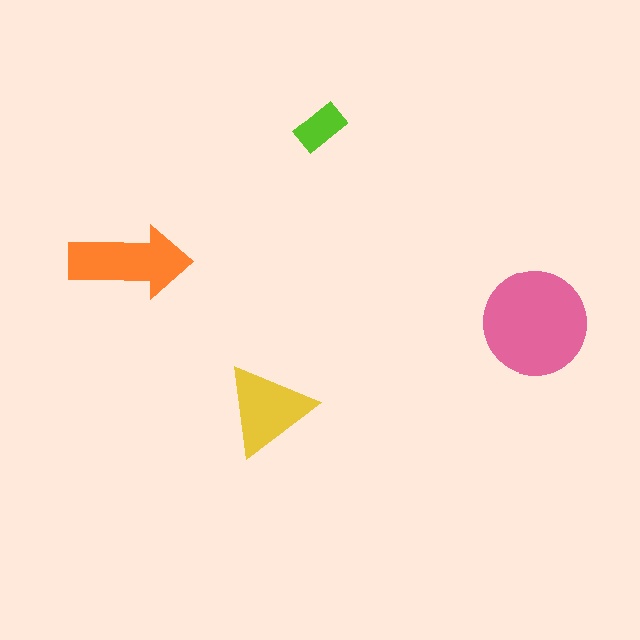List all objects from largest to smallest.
The pink circle, the orange arrow, the yellow triangle, the lime rectangle.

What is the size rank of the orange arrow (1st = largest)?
2nd.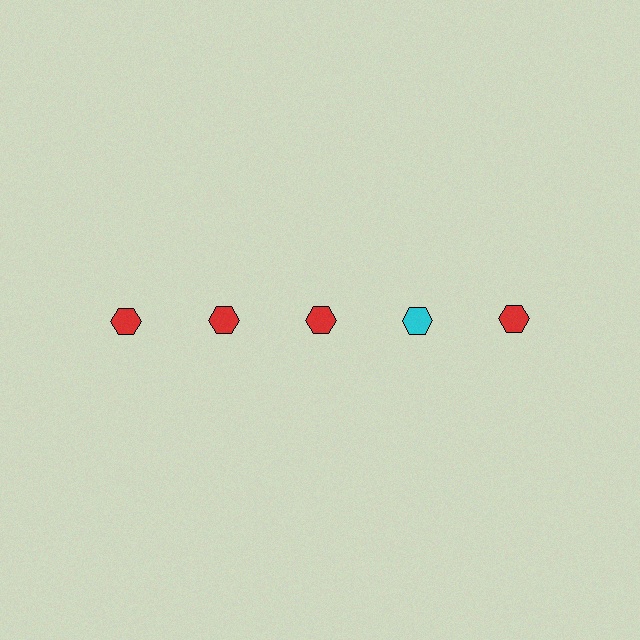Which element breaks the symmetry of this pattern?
The cyan hexagon in the top row, second from right column breaks the symmetry. All other shapes are red hexagons.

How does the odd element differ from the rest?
It has a different color: cyan instead of red.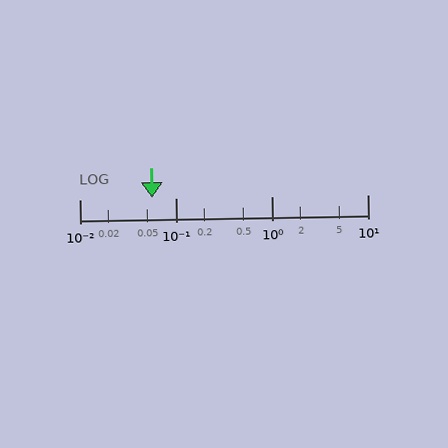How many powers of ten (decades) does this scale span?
The scale spans 3 decades, from 0.01 to 10.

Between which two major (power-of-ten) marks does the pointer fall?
The pointer is between 0.01 and 0.1.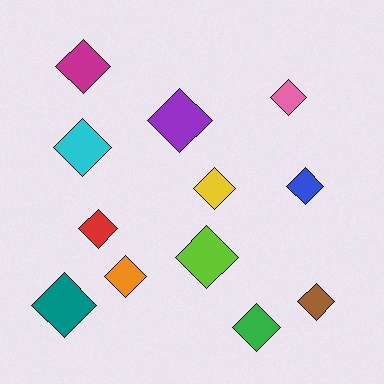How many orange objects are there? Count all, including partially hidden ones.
There is 1 orange object.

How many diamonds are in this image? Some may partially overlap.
There are 12 diamonds.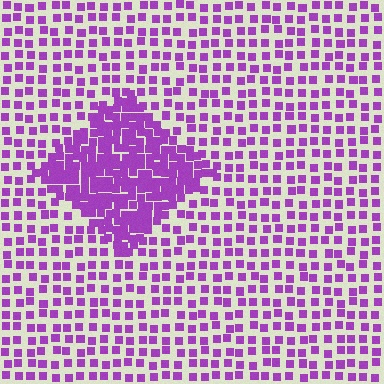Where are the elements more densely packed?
The elements are more densely packed inside the diamond boundary.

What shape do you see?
I see a diamond.